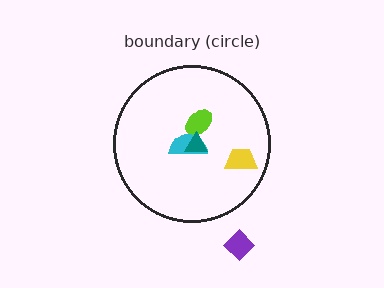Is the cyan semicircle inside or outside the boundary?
Inside.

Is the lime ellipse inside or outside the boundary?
Inside.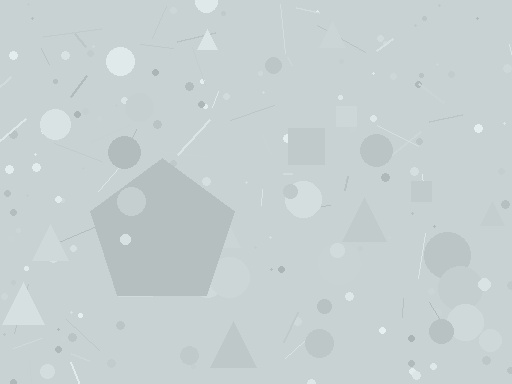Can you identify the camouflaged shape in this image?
The camouflaged shape is a pentagon.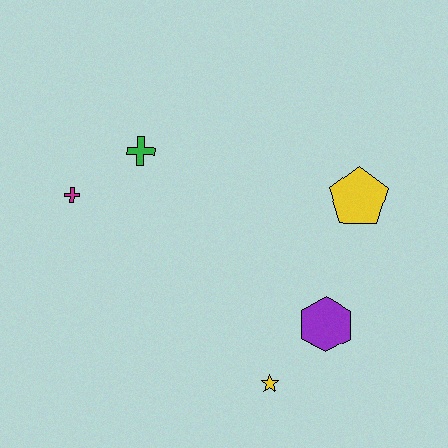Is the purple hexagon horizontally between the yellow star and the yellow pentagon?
Yes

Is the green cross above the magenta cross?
Yes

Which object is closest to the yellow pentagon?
The purple hexagon is closest to the yellow pentagon.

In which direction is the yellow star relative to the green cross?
The yellow star is below the green cross.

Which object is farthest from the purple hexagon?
The magenta cross is farthest from the purple hexagon.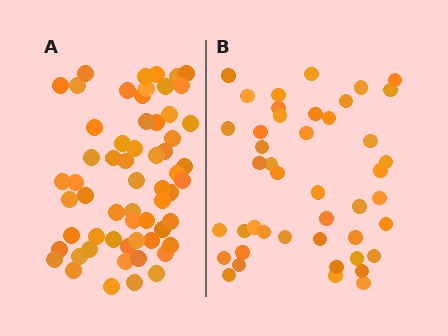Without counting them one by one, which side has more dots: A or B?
Region A (the left region) has more dots.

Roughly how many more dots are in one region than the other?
Region A has approximately 15 more dots than region B.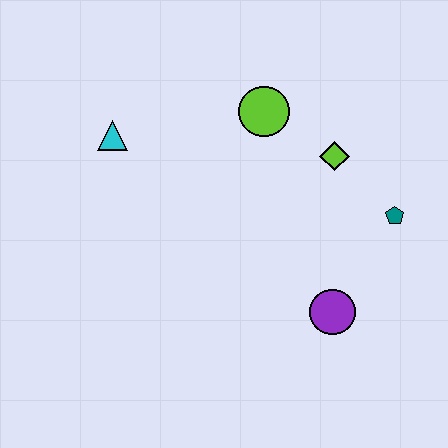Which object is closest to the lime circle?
The lime diamond is closest to the lime circle.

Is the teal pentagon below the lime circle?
Yes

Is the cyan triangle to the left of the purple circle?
Yes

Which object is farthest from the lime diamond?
The cyan triangle is farthest from the lime diamond.